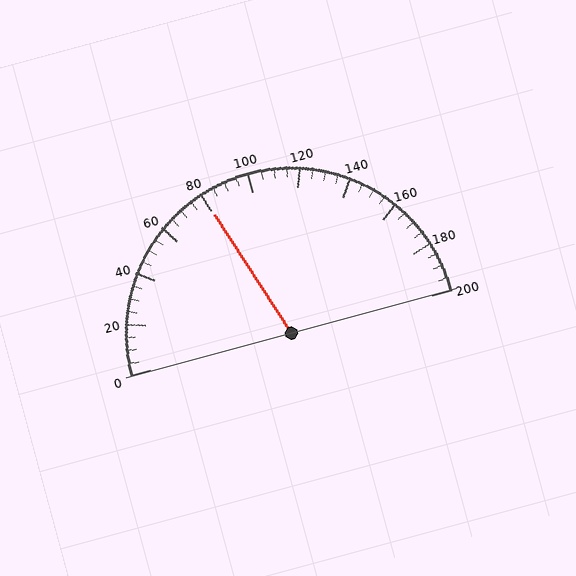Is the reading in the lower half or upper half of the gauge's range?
The reading is in the lower half of the range (0 to 200).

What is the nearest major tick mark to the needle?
The nearest major tick mark is 80.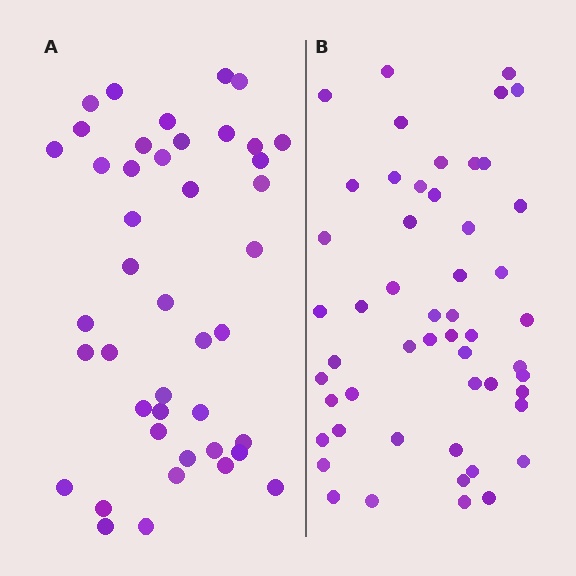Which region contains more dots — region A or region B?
Region B (the right region) has more dots.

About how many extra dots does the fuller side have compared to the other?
Region B has roughly 8 or so more dots than region A.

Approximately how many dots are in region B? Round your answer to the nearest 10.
About 50 dots. (The exact count is 52, which rounds to 50.)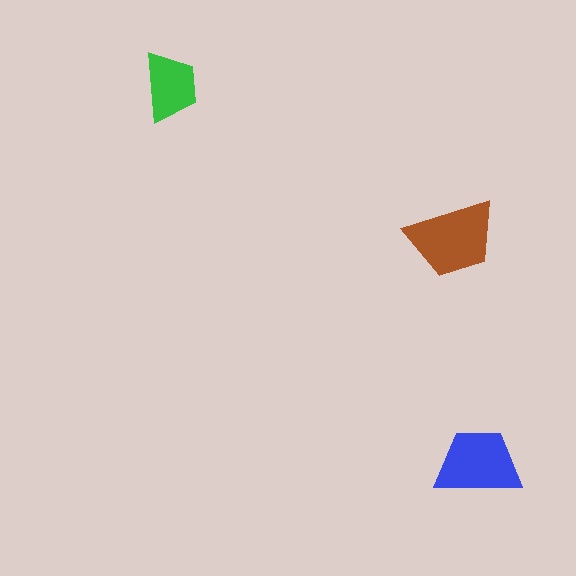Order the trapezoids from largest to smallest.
the brown one, the blue one, the green one.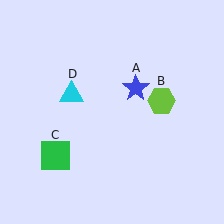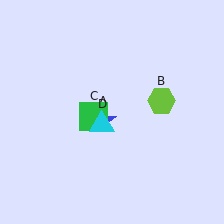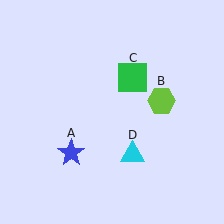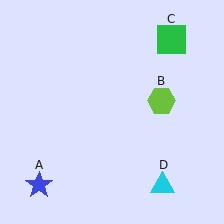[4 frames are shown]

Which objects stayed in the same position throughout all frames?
Lime hexagon (object B) remained stationary.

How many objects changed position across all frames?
3 objects changed position: blue star (object A), green square (object C), cyan triangle (object D).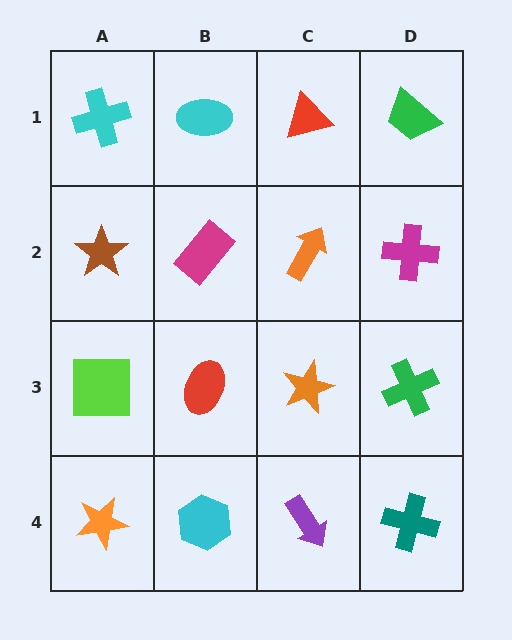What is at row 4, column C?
A purple arrow.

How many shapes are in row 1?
4 shapes.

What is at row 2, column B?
A magenta rectangle.